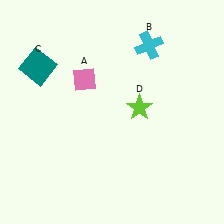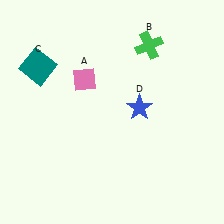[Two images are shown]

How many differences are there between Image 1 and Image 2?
There are 2 differences between the two images.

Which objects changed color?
B changed from cyan to green. D changed from lime to blue.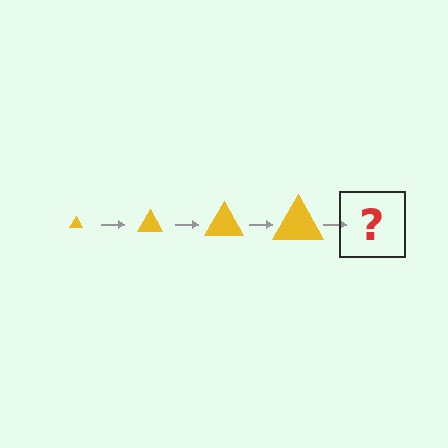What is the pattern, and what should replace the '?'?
The pattern is that the triangle gets progressively larger each step. The '?' should be a yellow triangle, larger than the previous one.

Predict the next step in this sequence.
The next step is a yellow triangle, larger than the previous one.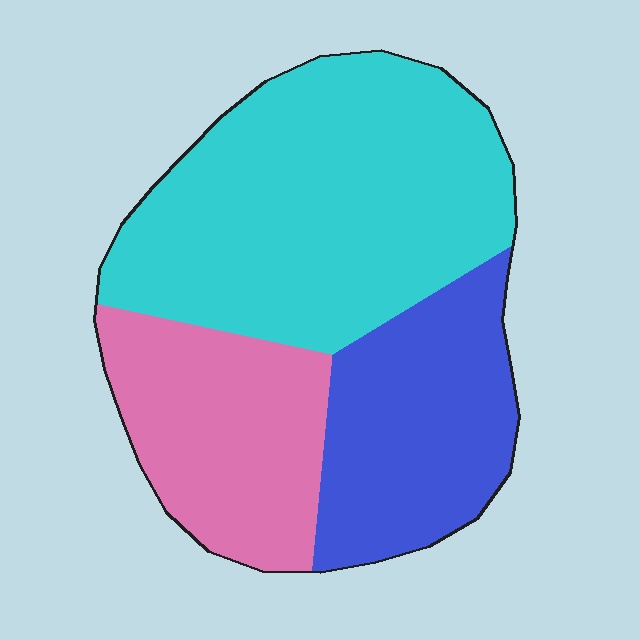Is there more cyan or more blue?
Cyan.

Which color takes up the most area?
Cyan, at roughly 50%.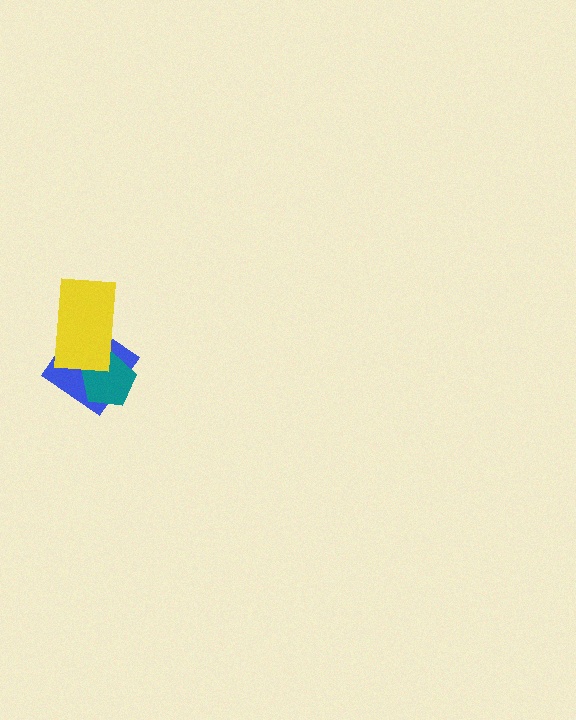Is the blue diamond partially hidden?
Yes, it is partially covered by another shape.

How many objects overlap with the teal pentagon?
2 objects overlap with the teal pentagon.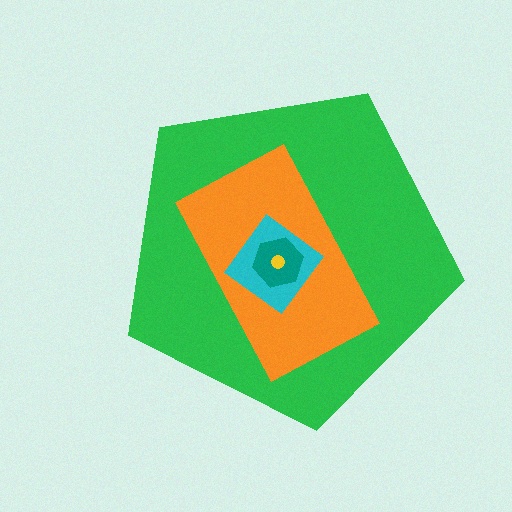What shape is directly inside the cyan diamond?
The teal hexagon.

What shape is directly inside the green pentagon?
The orange rectangle.